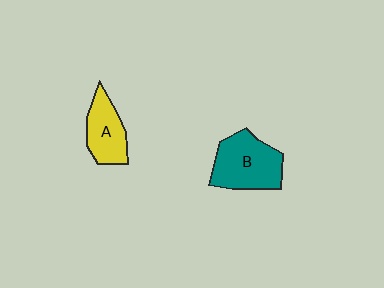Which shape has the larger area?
Shape B (teal).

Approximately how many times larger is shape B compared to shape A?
Approximately 1.4 times.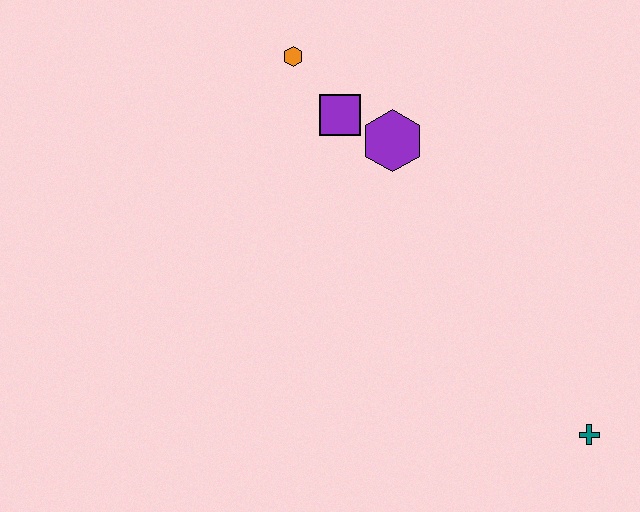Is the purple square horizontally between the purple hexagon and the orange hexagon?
Yes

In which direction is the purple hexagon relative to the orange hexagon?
The purple hexagon is to the right of the orange hexagon.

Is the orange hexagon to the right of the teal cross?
No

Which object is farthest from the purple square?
The teal cross is farthest from the purple square.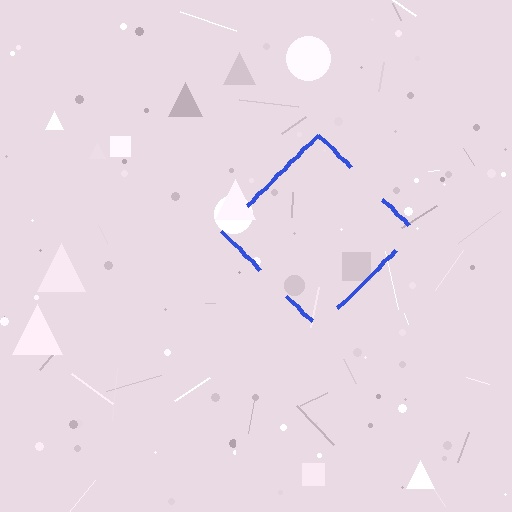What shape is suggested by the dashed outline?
The dashed outline suggests a diamond.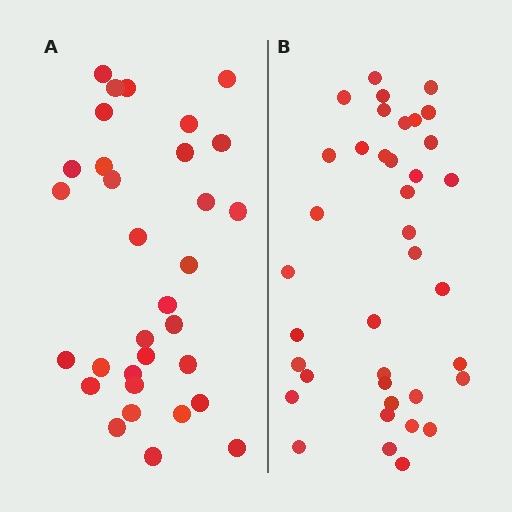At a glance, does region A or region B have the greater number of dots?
Region B (the right region) has more dots.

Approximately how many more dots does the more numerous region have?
Region B has about 6 more dots than region A.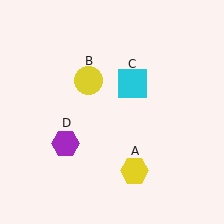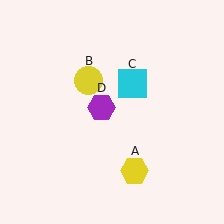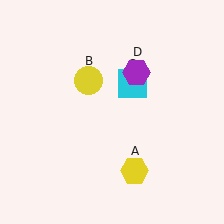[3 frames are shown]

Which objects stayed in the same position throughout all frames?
Yellow hexagon (object A) and yellow circle (object B) and cyan square (object C) remained stationary.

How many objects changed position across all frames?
1 object changed position: purple hexagon (object D).